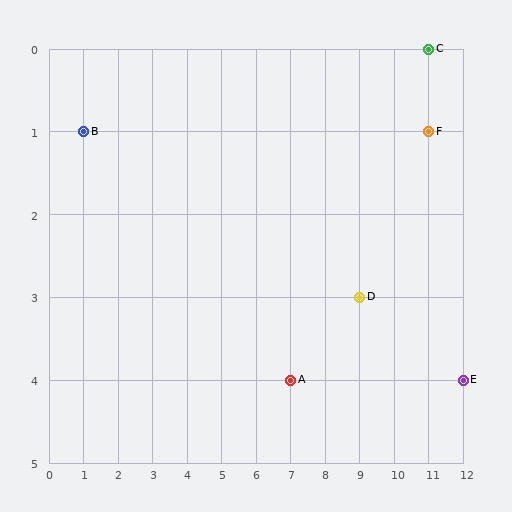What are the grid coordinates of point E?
Point E is at grid coordinates (12, 4).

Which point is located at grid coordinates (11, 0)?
Point C is at (11, 0).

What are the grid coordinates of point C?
Point C is at grid coordinates (11, 0).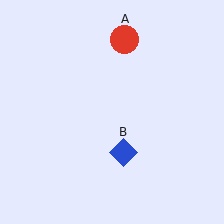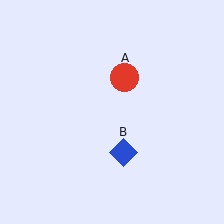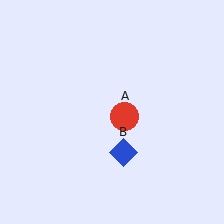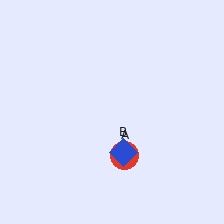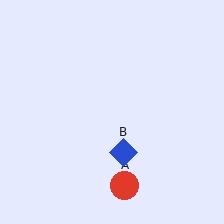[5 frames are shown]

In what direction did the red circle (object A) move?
The red circle (object A) moved down.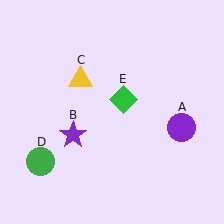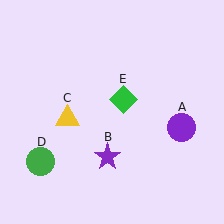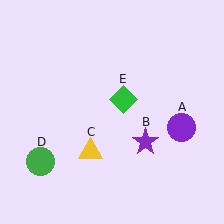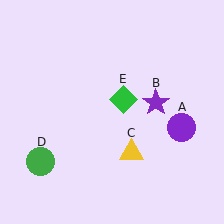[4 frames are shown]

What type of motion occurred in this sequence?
The purple star (object B), yellow triangle (object C) rotated counterclockwise around the center of the scene.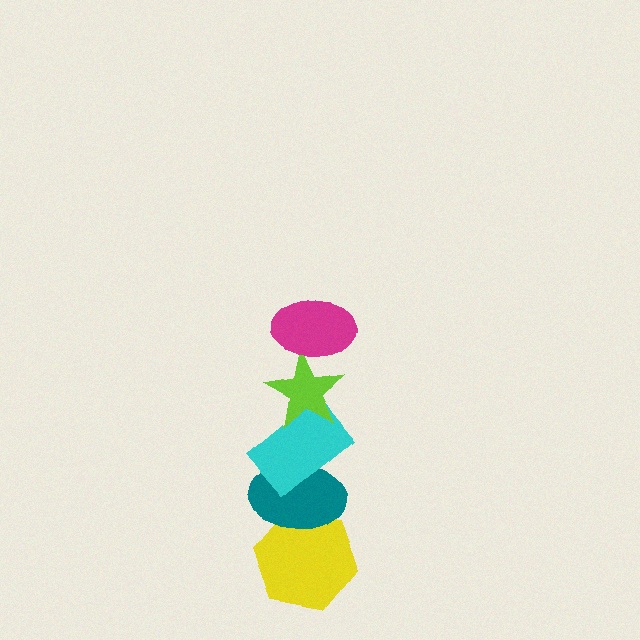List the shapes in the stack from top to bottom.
From top to bottom: the magenta ellipse, the lime star, the cyan rectangle, the teal ellipse, the yellow hexagon.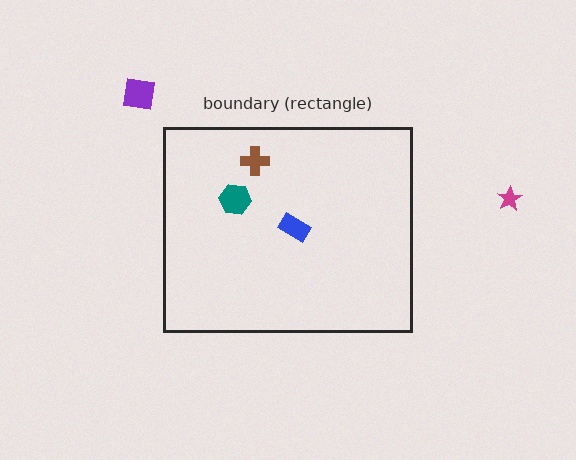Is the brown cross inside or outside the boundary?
Inside.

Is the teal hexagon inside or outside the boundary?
Inside.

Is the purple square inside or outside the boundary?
Outside.